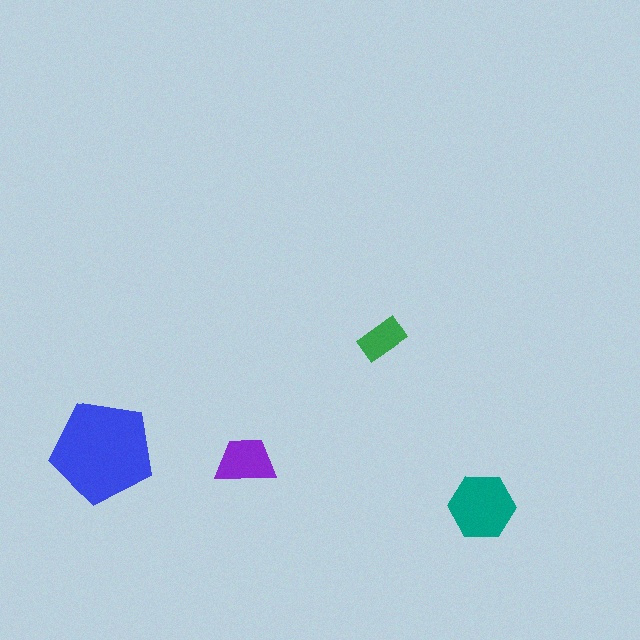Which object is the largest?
The blue pentagon.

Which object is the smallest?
The green rectangle.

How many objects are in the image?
There are 4 objects in the image.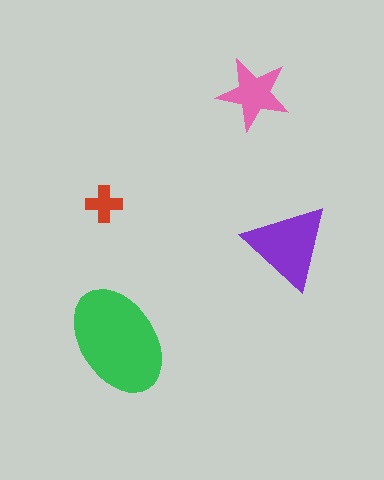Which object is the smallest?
The red cross.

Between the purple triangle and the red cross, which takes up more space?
The purple triangle.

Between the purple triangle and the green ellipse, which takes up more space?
The green ellipse.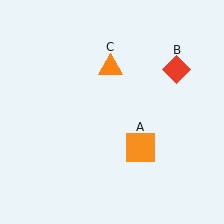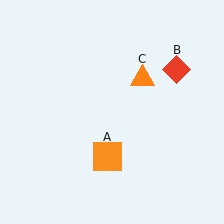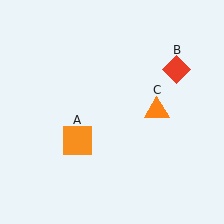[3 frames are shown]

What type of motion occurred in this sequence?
The orange square (object A), orange triangle (object C) rotated clockwise around the center of the scene.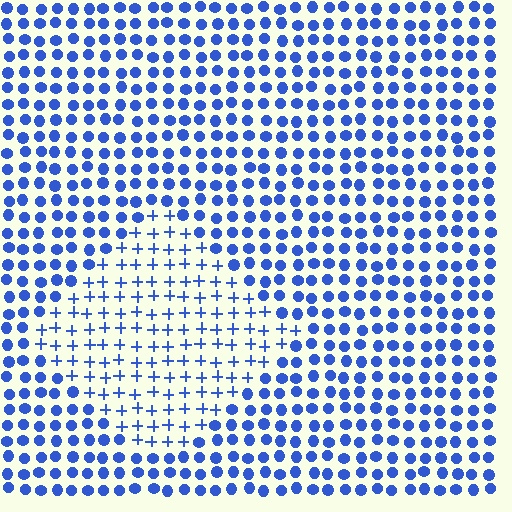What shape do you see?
I see a diamond.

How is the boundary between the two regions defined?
The boundary is defined by a change in element shape: plus signs inside vs. circles outside. All elements share the same color and spacing.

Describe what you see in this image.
The image is filled with small blue elements arranged in a uniform grid. A diamond-shaped region contains plus signs, while the surrounding area contains circles. The boundary is defined purely by the change in element shape.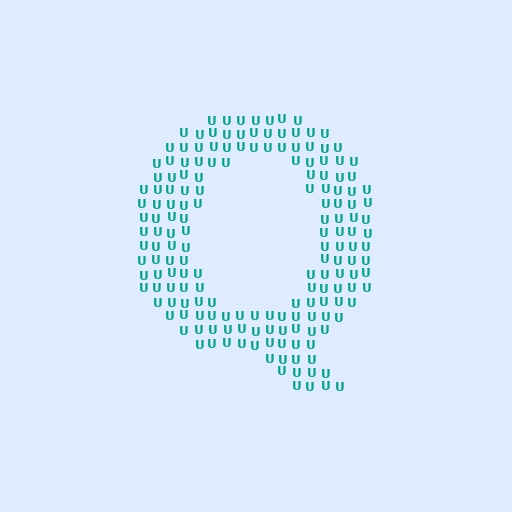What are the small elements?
The small elements are letter U's.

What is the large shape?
The large shape is the letter Q.